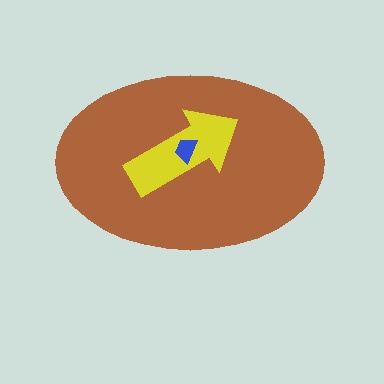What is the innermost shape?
The blue trapezoid.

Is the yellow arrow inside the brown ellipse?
Yes.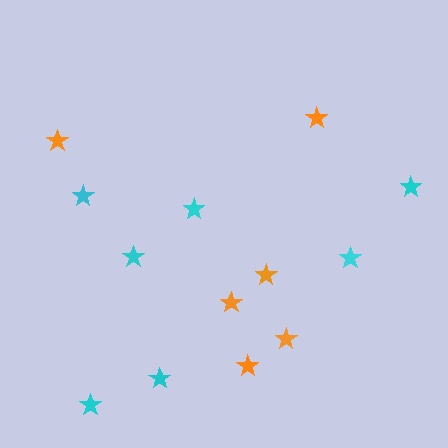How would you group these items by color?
There are 2 groups: one group of orange stars (6) and one group of cyan stars (7).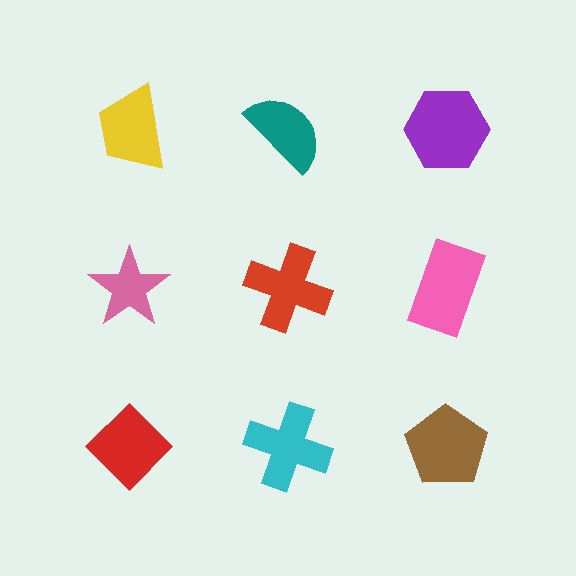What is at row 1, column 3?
A purple hexagon.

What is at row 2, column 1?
A pink star.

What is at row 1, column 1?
A yellow trapezoid.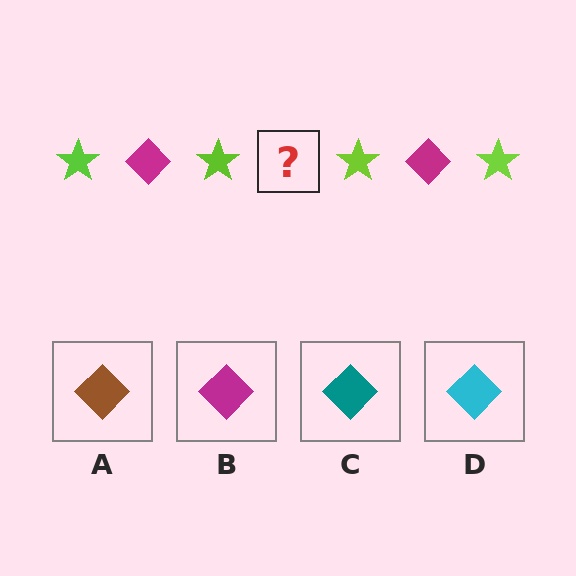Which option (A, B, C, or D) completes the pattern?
B.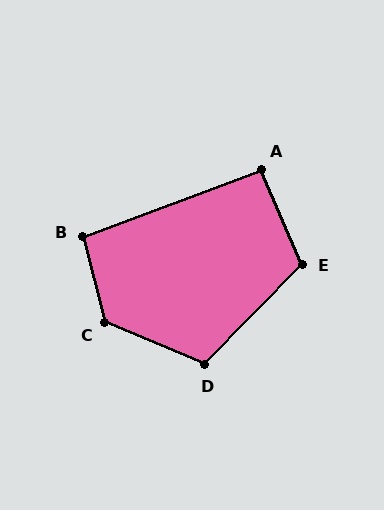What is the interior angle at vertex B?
Approximately 97 degrees (obtuse).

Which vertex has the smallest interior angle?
A, at approximately 92 degrees.